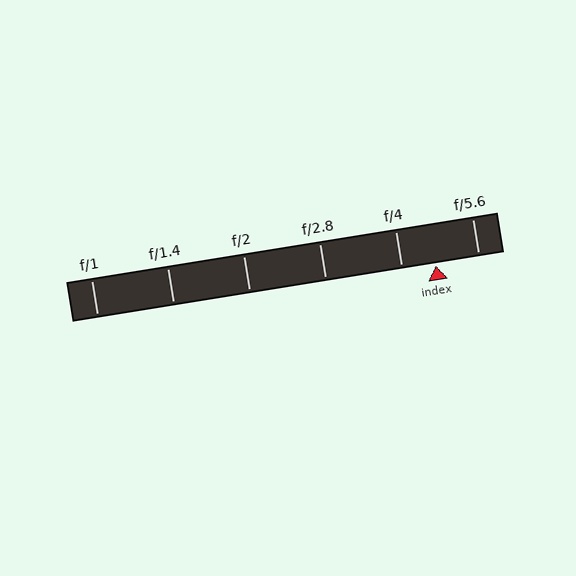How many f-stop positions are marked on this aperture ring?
There are 6 f-stop positions marked.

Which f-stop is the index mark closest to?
The index mark is closest to f/4.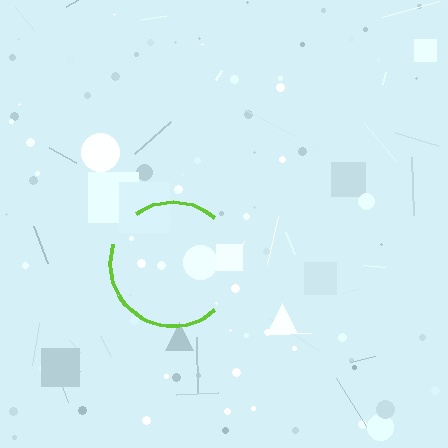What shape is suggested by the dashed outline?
The dashed outline suggests a circle.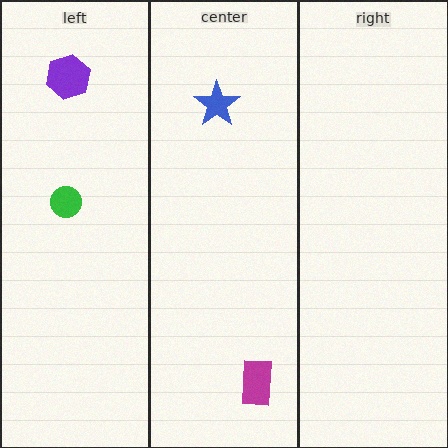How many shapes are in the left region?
2.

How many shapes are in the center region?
2.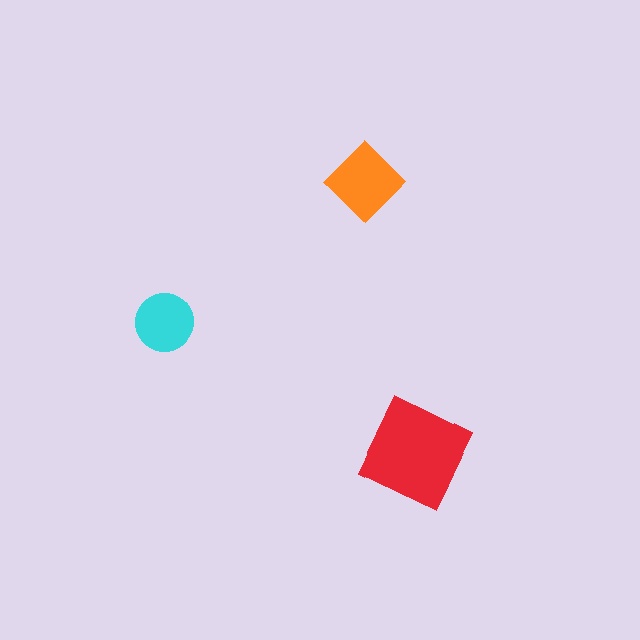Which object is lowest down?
The red square is bottommost.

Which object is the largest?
The red square.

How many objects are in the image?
There are 3 objects in the image.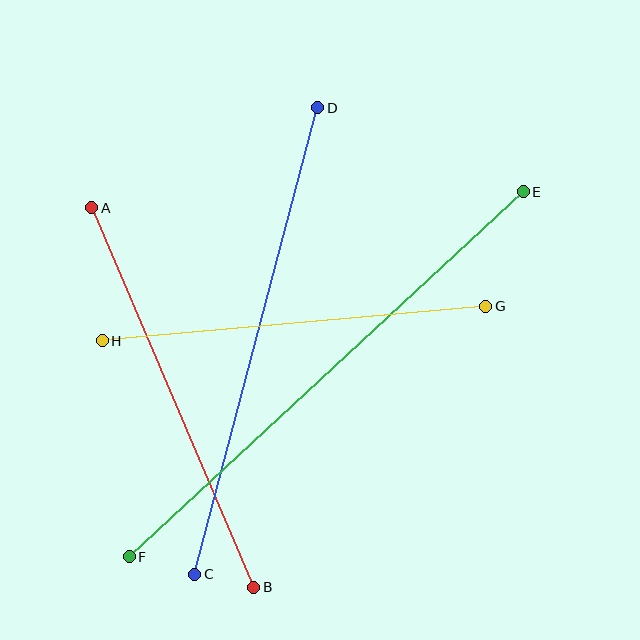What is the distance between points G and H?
The distance is approximately 385 pixels.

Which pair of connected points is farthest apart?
Points E and F are farthest apart.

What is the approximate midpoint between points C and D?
The midpoint is at approximately (256, 341) pixels.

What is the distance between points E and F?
The distance is approximately 537 pixels.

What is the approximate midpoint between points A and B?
The midpoint is at approximately (173, 398) pixels.